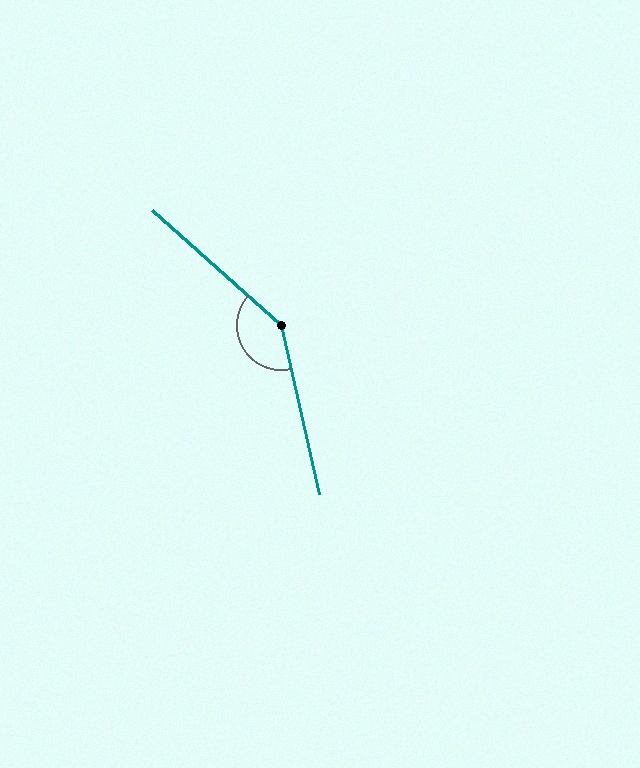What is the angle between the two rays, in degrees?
Approximately 145 degrees.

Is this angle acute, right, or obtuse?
It is obtuse.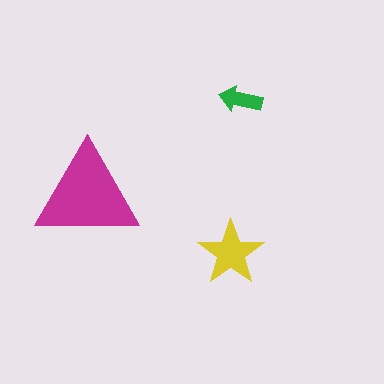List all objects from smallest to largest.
The green arrow, the yellow star, the magenta triangle.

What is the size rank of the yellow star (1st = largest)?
2nd.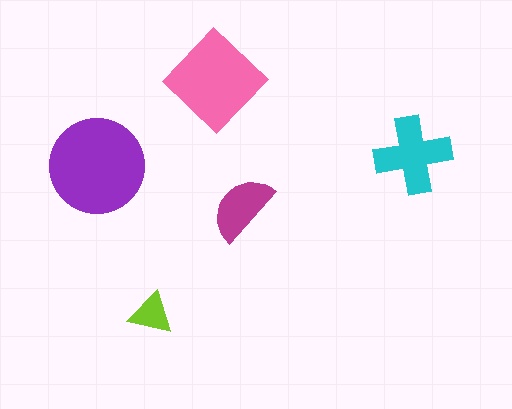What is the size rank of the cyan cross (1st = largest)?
3rd.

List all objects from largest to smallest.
The purple circle, the pink diamond, the cyan cross, the magenta semicircle, the lime triangle.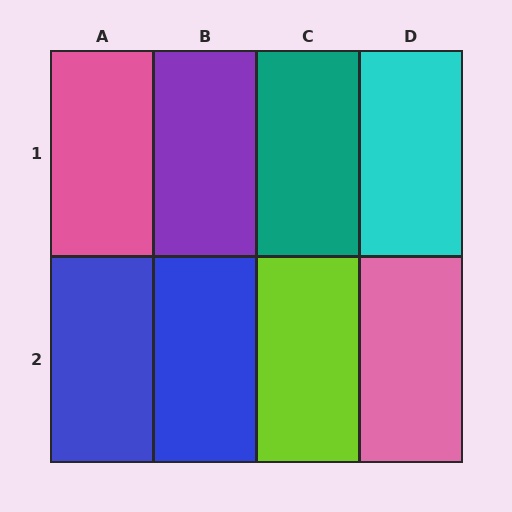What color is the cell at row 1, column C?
Teal.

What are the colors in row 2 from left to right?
Blue, blue, lime, pink.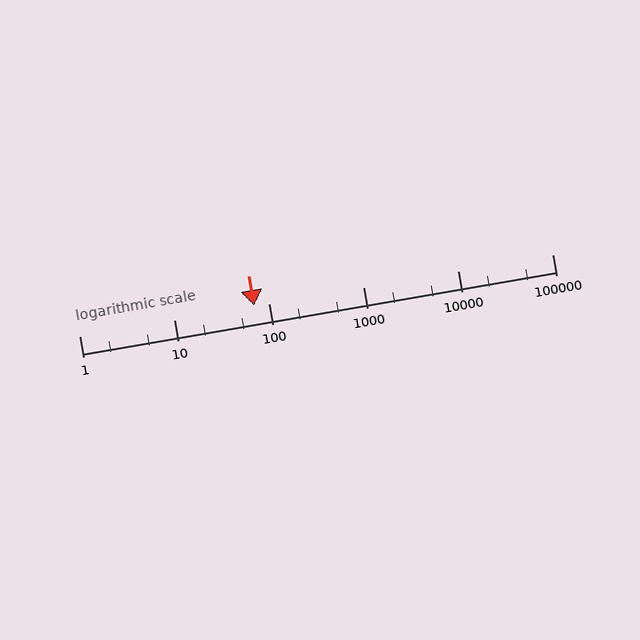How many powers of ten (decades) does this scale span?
The scale spans 5 decades, from 1 to 100000.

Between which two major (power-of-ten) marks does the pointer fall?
The pointer is between 10 and 100.